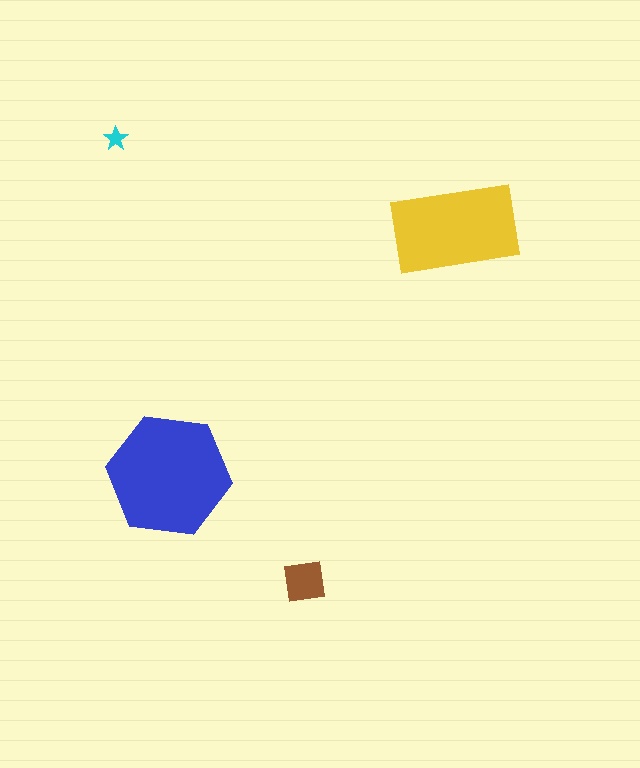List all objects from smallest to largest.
The cyan star, the brown square, the yellow rectangle, the blue hexagon.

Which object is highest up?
The cyan star is topmost.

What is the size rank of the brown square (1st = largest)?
3rd.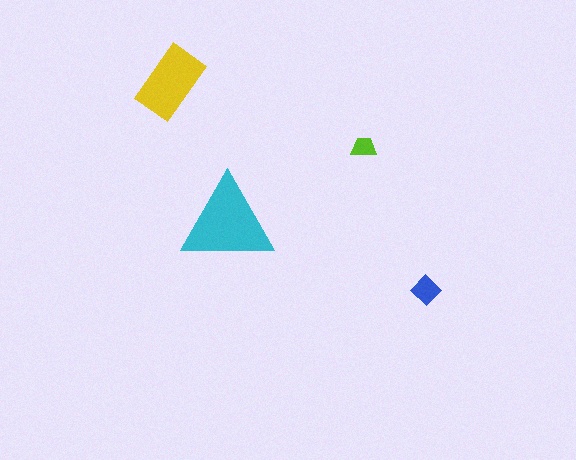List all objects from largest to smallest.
The cyan triangle, the yellow rectangle, the blue diamond, the lime trapezoid.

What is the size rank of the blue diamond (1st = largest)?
3rd.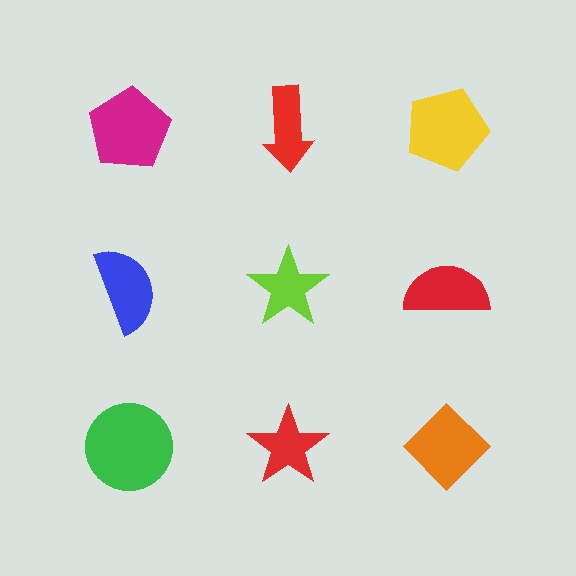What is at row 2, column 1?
A blue semicircle.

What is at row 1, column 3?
A yellow pentagon.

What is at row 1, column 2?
A red arrow.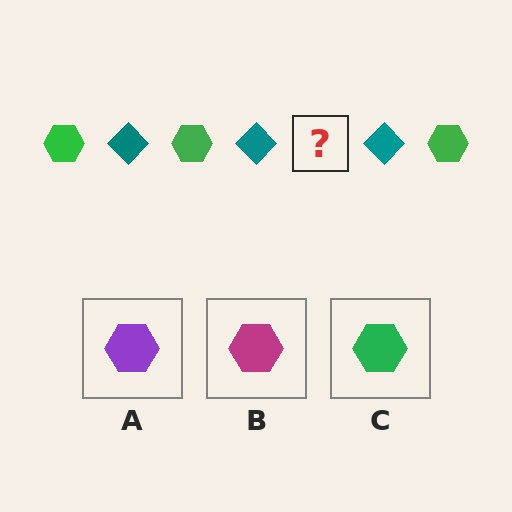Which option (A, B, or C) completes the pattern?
C.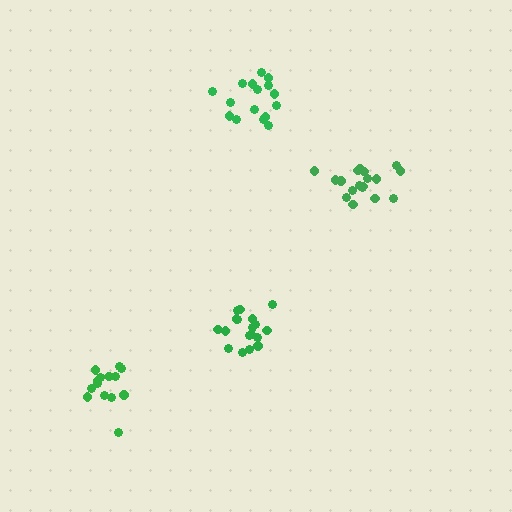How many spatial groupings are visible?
There are 4 spatial groupings.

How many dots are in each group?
Group 1: 16 dots, Group 2: 18 dots, Group 3: 18 dots, Group 4: 14 dots (66 total).